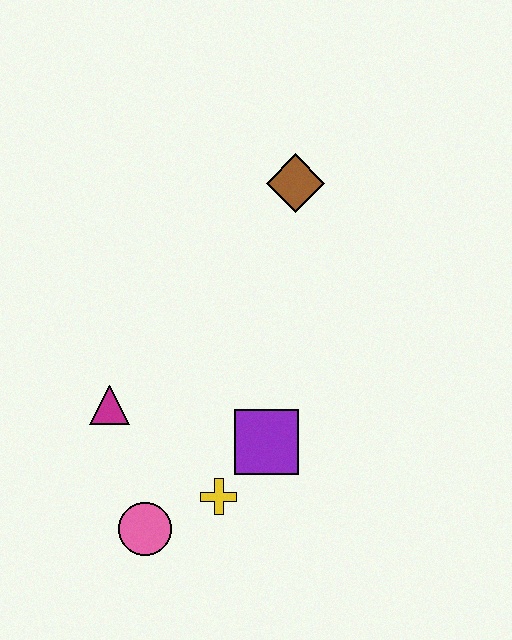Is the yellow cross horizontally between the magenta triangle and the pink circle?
No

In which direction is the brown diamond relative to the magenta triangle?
The brown diamond is above the magenta triangle.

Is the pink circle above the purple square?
No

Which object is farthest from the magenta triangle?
The brown diamond is farthest from the magenta triangle.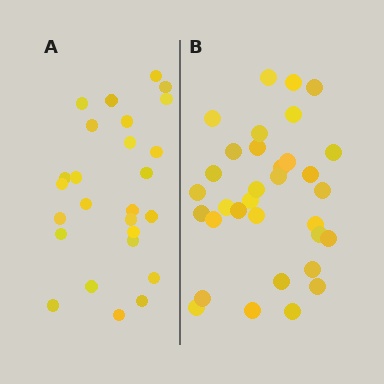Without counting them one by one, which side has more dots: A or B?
Region B (the right region) has more dots.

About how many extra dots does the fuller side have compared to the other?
Region B has roughly 8 or so more dots than region A.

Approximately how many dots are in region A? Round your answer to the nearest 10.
About 30 dots. (The exact count is 26, which rounds to 30.)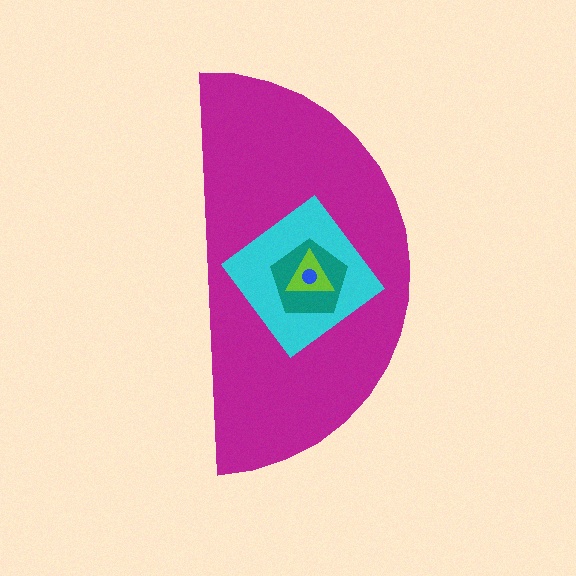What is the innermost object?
The blue circle.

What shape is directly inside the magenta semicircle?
The cyan diamond.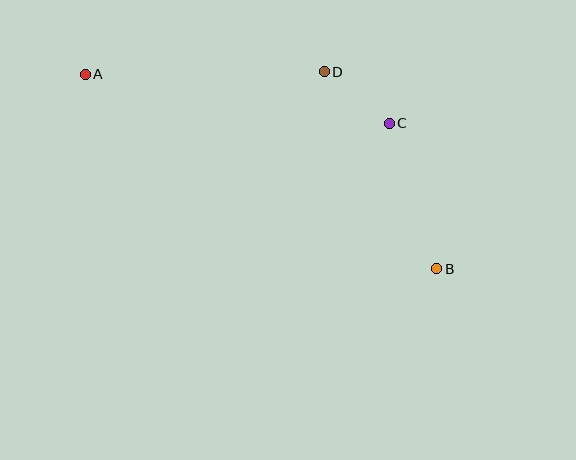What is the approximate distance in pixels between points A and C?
The distance between A and C is approximately 308 pixels.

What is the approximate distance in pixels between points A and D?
The distance between A and D is approximately 239 pixels.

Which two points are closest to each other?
Points C and D are closest to each other.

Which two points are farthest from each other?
Points A and B are farthest from each other.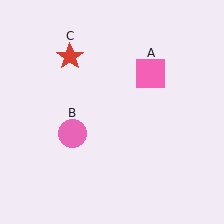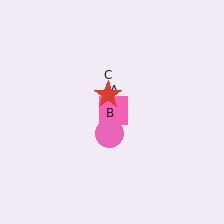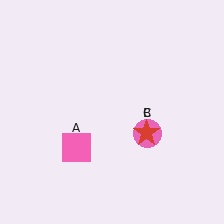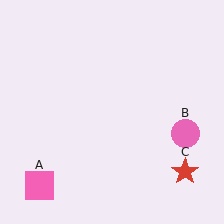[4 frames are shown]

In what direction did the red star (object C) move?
The red star (object C) moved down and to the right.